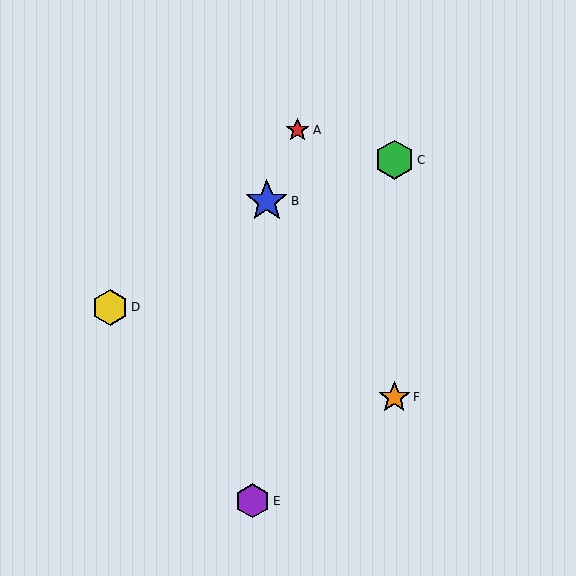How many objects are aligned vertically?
2 objects (C, F) are aligned vertically.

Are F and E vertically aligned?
No, F is at x≈394 and E is at x≈253.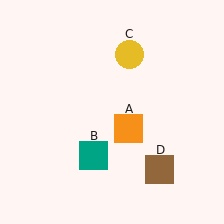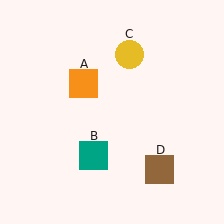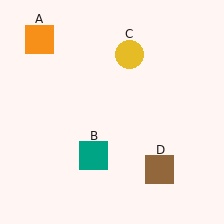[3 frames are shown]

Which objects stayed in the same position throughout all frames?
Teal square (object B) and yellow circle (object C) and brown square (object D) remained stationary.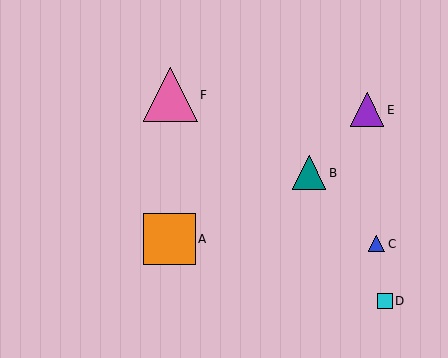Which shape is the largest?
The pink triangle (labeled F) is the largest.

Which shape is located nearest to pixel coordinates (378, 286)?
The cyan square (labeled D) at (385, 301) is nearest to that location.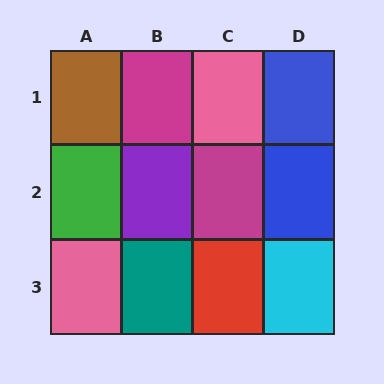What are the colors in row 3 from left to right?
Pink, teal, red, cyan.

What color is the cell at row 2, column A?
Green.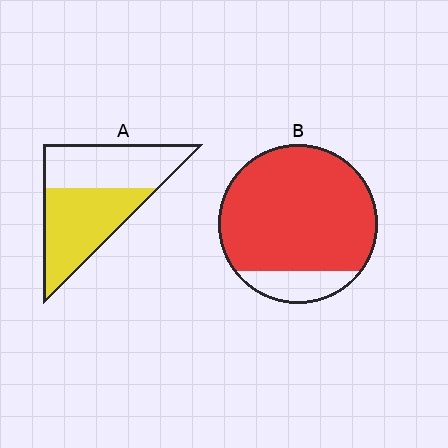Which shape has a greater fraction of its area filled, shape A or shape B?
Shape B.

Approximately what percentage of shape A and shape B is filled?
A is approximately 55% and B is approximately 85%.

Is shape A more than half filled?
Roughly half.